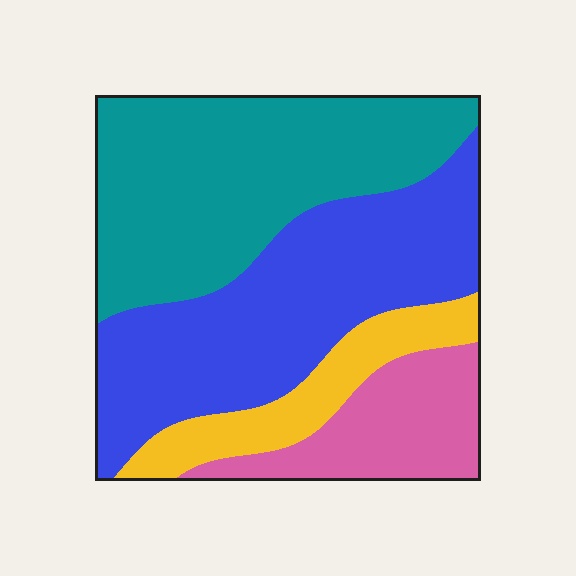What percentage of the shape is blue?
Blue covers 36% of the shape.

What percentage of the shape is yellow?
Yellow takes up less than a sixth of the shape.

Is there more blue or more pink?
Blue.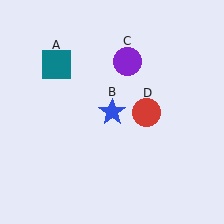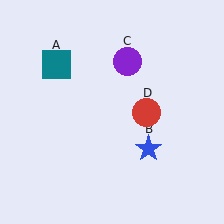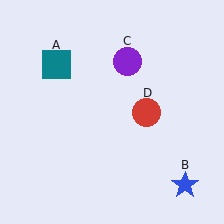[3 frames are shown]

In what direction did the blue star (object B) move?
The blue star (object B) moved down and to the right.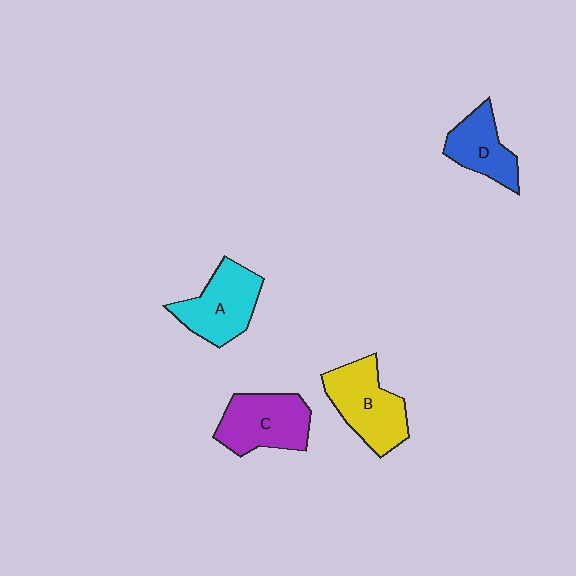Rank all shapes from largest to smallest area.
From largest to smallest: B (yellow), C (purple), A (cyan), D (blue).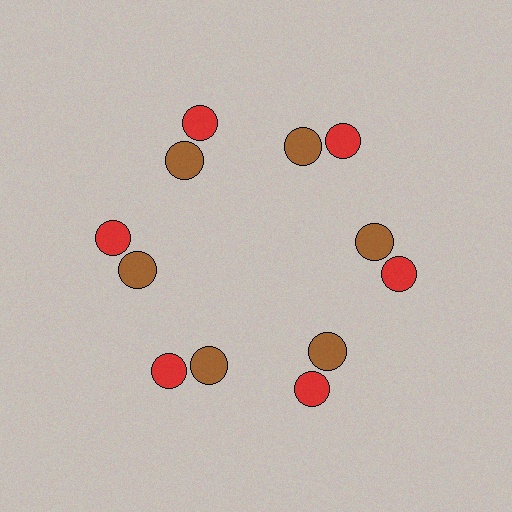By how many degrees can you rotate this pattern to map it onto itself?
The pattern maps onto itself every 60 degrees of rotation.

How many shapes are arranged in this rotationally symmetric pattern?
There are 12 shapes, arranged in 6 groups of 2.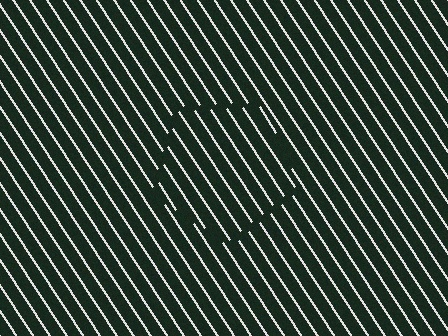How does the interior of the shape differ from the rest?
The interior of the shape contains the same grating, shifted by half a period — the contour is defined by the phase discontinuity where line-ends from the inner and outer gratings abut.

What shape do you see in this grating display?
An illusory pentagon. The interior of the shape contains the same grating, shifted by half a period — the contour is defined by the phase discontinuity where line-ends from the inner and outer gratings abut.